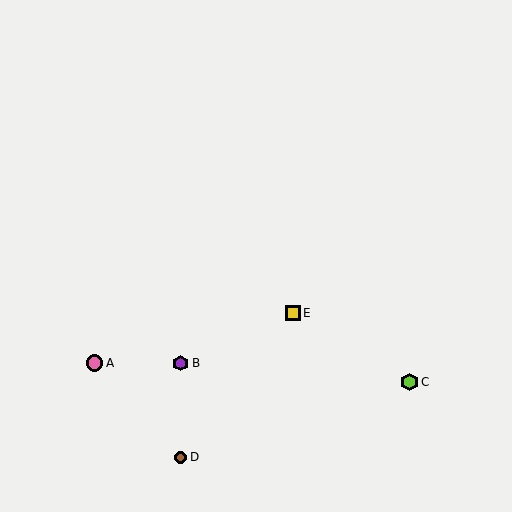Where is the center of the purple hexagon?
The center of the purple hexagon is at (181, 363).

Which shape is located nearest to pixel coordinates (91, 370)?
The pink circle (labeled A) at (94, 363) is nearest to that location.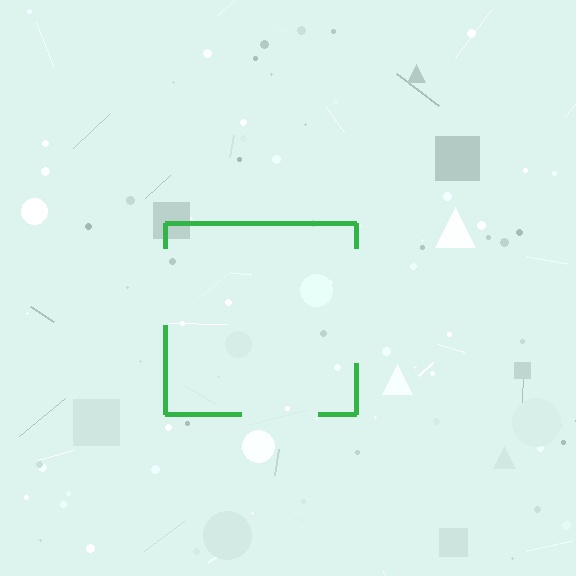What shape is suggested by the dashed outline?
The dashed outline suggests a square.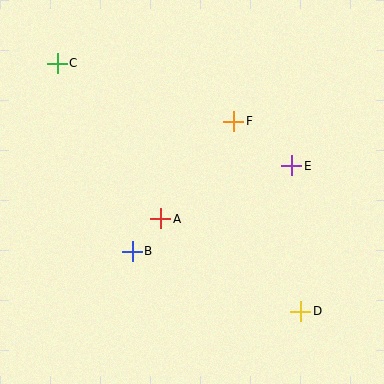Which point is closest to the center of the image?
Point A at (161, 219) is closest to the center.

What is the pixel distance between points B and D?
The distance between B and D is 179 pixels.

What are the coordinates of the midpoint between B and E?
The midpoint between B and E is at (212, 208).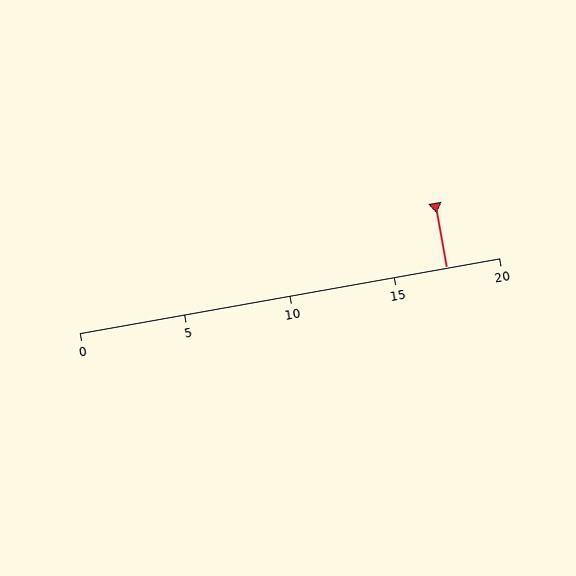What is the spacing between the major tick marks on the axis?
The major ticks are spaced 5 apart.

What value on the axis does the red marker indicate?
The marker indicates approximately 17.5.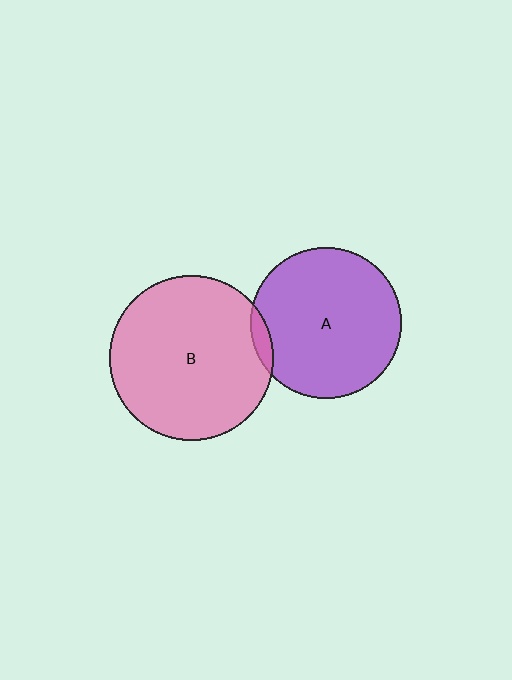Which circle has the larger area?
Circle B (pink).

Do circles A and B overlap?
Yes.